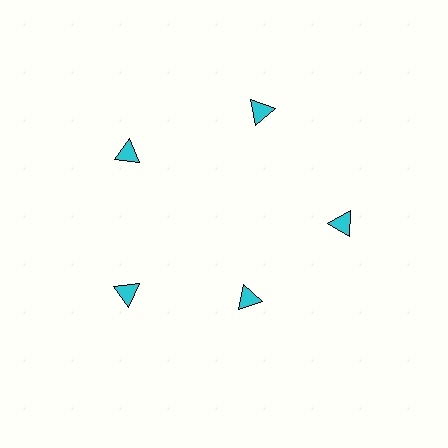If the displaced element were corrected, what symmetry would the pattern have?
It would have 5-fold rotational symmetry — the pattern would map onto itself every 72 degrees.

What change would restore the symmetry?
The symmetry would be restored by moving it outward, back onto the ring so that all 5 triangles sit at equal angles and equal distance from the center.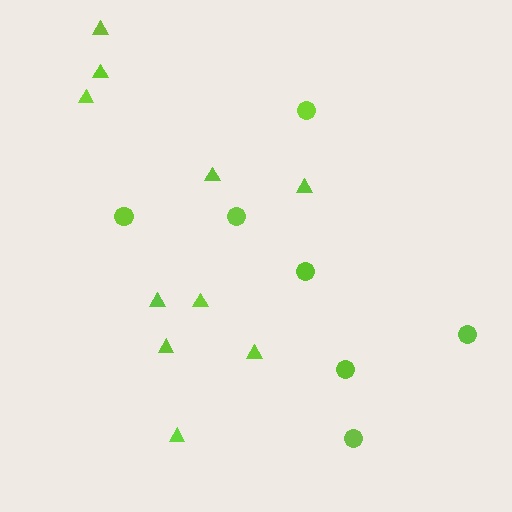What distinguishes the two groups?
There are 2 groups: one group of circles (7) and one group of triangles (10).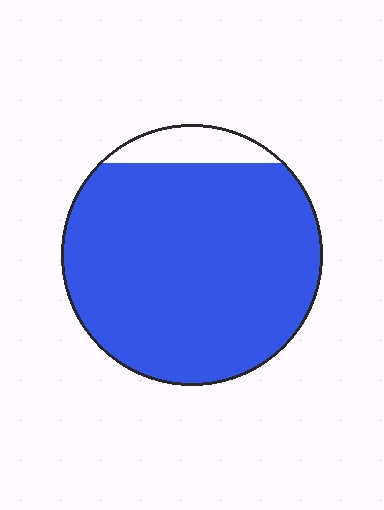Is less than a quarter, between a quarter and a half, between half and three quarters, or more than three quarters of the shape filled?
More than three quarters.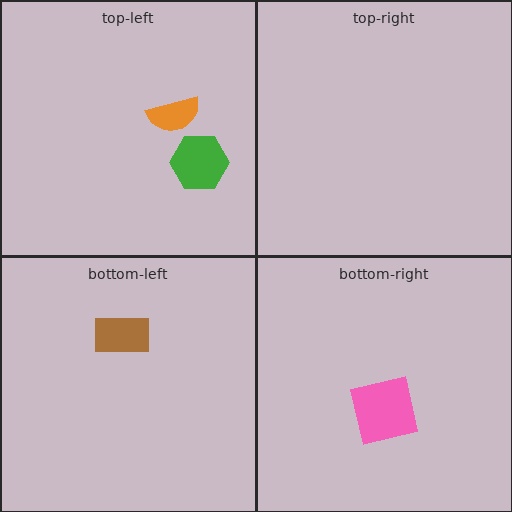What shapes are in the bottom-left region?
The brown rectangle.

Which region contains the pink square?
The bottom-right region.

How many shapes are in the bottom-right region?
1.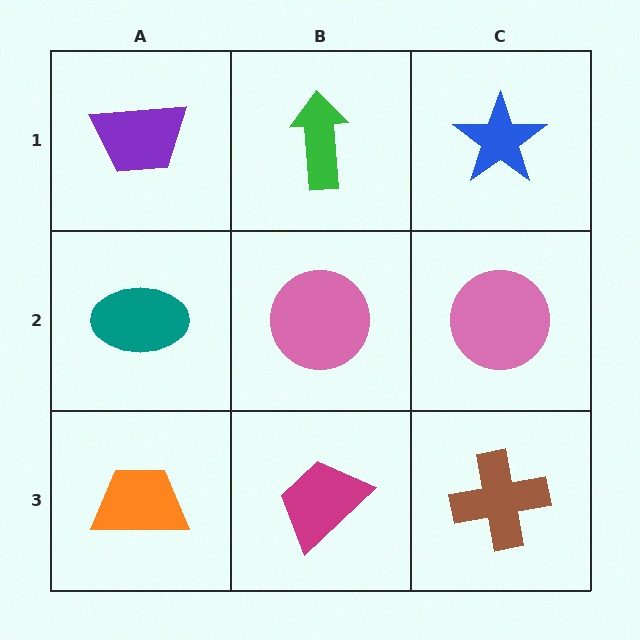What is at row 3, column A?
An orange trapezoid.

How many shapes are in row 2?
3 shapes.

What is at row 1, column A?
A purple trapezoid.